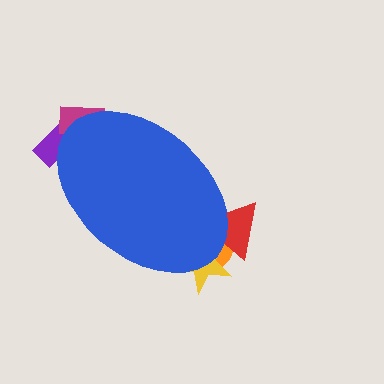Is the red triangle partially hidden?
Yes, the red triangle is partially hidden behind the blue ellipse.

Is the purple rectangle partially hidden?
Yes, the purple rectangle is partially hidden behind the blue ellipse.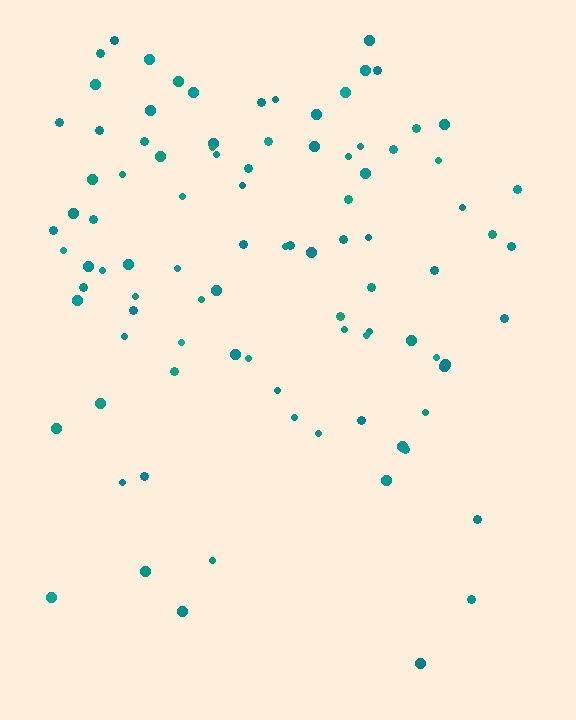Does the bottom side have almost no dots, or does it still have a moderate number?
Still a moderate number, just noticeably fewer than the top.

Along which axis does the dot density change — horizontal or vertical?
Vertical.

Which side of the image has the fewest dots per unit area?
The bottom.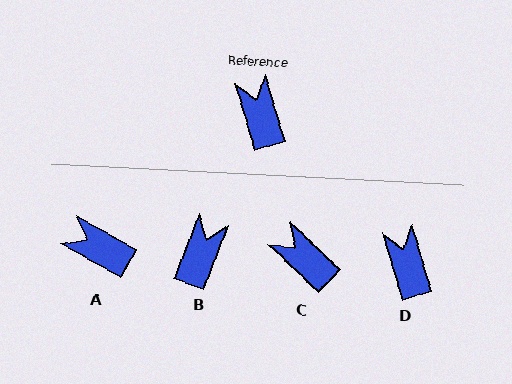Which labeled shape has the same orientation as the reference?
D.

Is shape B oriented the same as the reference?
No, it is off by about 38 degrees.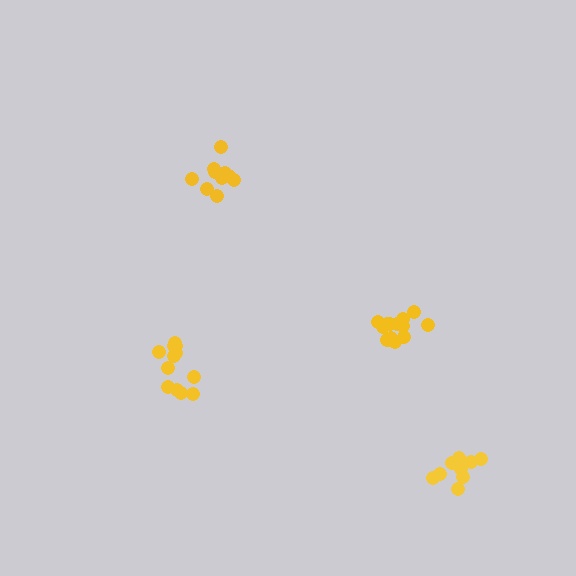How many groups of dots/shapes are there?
There are 4 groups.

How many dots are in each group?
Group 1: 14 dots, Group 2: 12 dots, Group 3: 10 dots, Group 4: 11 dots (47 total).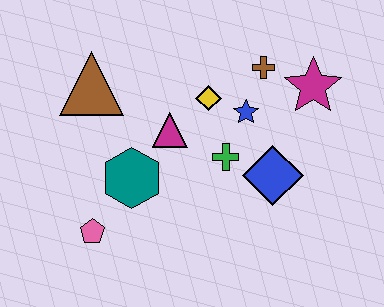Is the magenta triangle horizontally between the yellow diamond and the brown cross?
No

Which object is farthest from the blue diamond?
The brown triangle is farthest from the blue diamond.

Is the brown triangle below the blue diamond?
No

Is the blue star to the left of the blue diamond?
Yes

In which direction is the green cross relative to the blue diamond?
The green cross is to the left of the blue diamond.